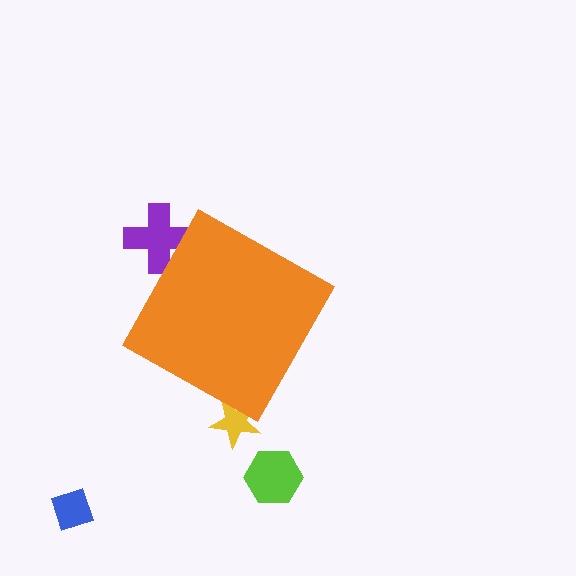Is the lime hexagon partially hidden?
No, the lime hexagon is fully visible.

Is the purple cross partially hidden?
Yes, the purple cross is partially hidden behind the orange diamond.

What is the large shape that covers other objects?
An orange diamond.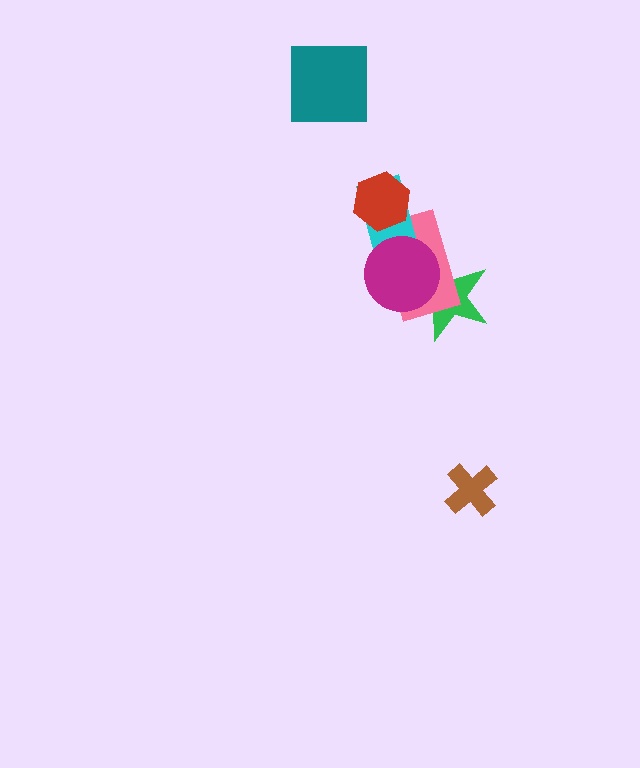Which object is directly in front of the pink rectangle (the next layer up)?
The cyan rectangle is directly in front of the pink rectangle.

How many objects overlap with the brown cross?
0 objects overlap with the brown cross.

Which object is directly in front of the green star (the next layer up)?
The pink rectangle is directly in front of the green star.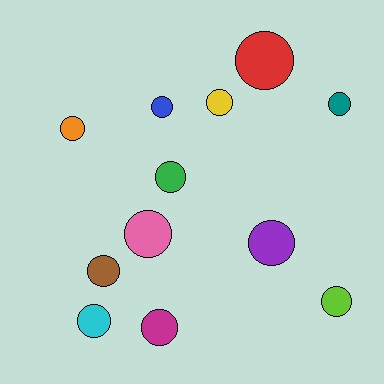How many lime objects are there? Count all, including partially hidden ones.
There is 1 lime object.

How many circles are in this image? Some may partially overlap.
There are 12 circles.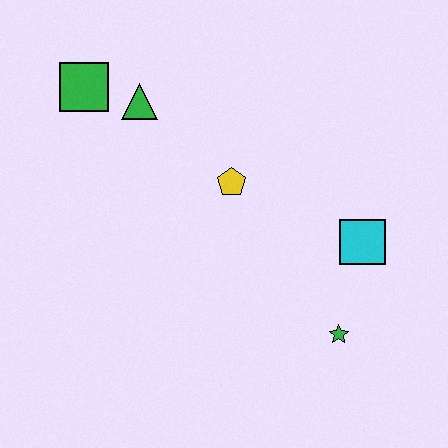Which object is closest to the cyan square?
The green star is closest to the cyan square.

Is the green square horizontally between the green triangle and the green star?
No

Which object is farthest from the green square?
The green star is farthest from the green square.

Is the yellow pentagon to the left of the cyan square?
Yes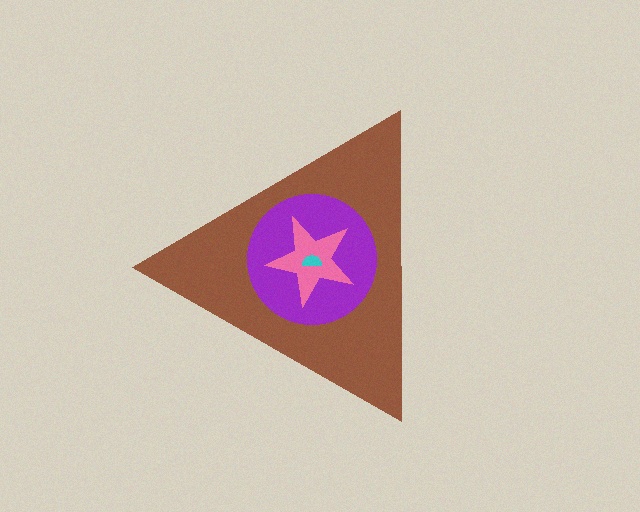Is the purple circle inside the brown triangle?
Yes.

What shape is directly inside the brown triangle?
The purple circle.